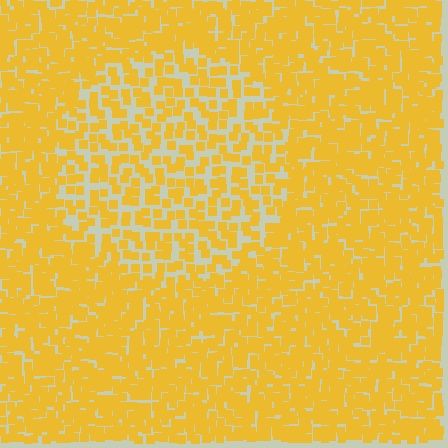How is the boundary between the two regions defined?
The boundary is defined by a change in element density (approximately 1.9x ratio). All elements are the same color, size, and shape.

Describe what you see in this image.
The image contains small yellow elements arranged at two different densities. A circle-shaped region is visible where the elements are less densely packed than the surrounding area.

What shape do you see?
I see a circle.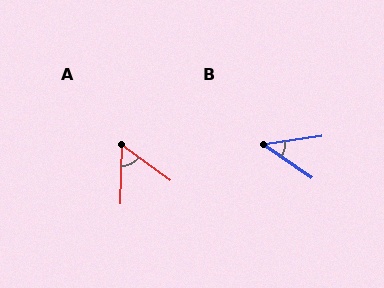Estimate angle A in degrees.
Approximately 56 degrees.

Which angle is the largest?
A, at approximately 56 degrees.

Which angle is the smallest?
B, at approximately 43 degrees.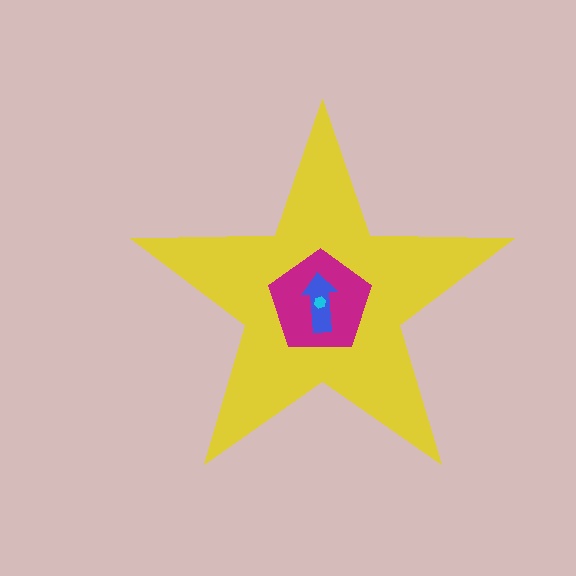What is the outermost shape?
The yellow star.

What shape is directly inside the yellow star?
The magenta pentagon.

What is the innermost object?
The cyan hexagon.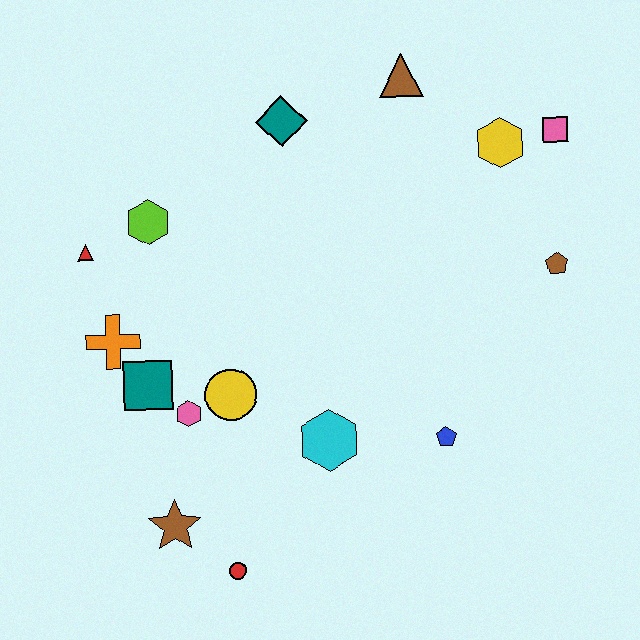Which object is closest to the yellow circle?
The pink hexagon is closest to the yellow circle.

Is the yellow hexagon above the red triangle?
Yes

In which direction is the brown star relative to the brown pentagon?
The brown star is to the left of the brown pentagon.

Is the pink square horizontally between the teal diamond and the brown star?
No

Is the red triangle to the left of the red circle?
Yes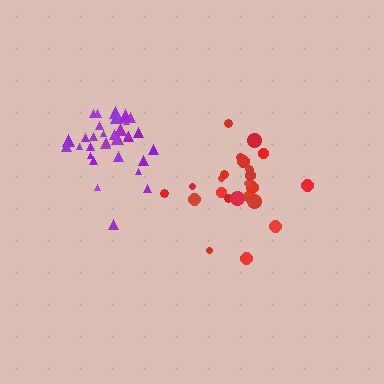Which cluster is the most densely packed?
Purple.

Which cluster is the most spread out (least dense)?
Red.